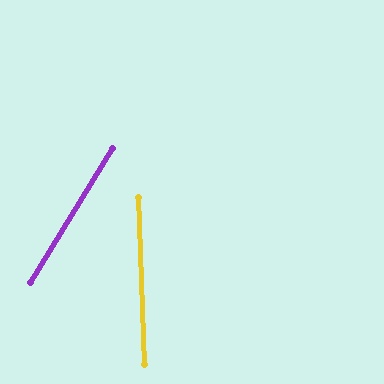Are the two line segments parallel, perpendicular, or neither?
Neither parallel nor perpendicular — they differ by about 33°.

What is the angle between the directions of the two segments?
Approximately 33 degrees.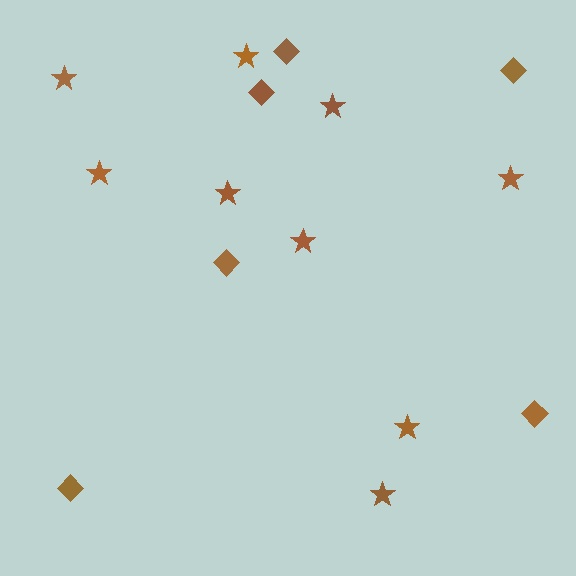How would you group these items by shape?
There are 2 groups: one group of diamonds (6) and one group of stars (9).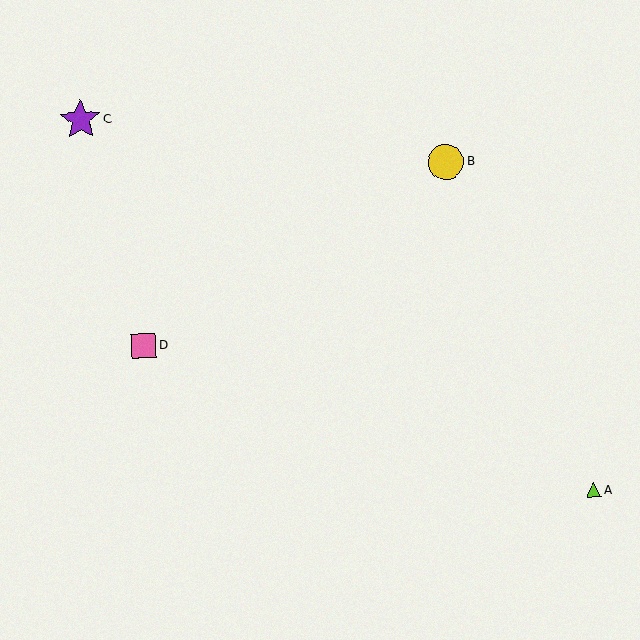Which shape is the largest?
The purple star (labeled C) is the largest.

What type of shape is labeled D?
Shape D is a pink square.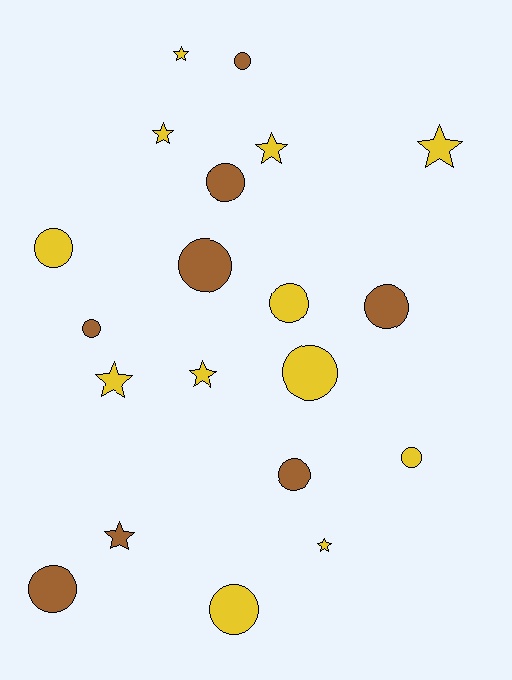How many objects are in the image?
There are 20 objects.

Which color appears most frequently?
Yellow, with 12 objects.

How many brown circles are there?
There are 7 brown circles.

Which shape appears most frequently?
Circle, with 12 objects.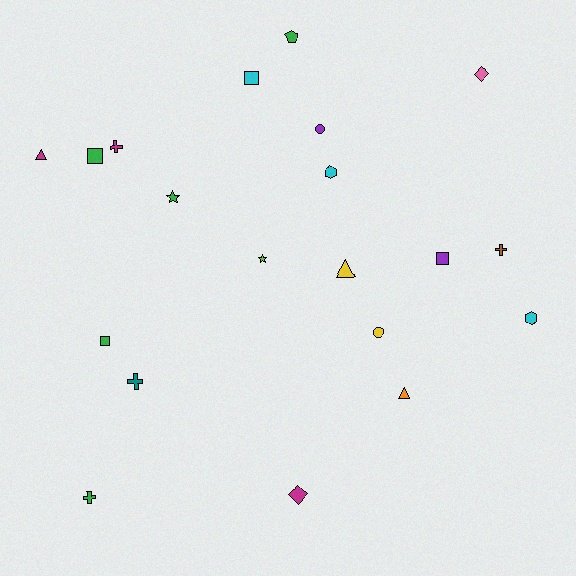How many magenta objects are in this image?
There are 3 magenta objects.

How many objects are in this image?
There are 20 objects.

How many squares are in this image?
There are 4 squares.